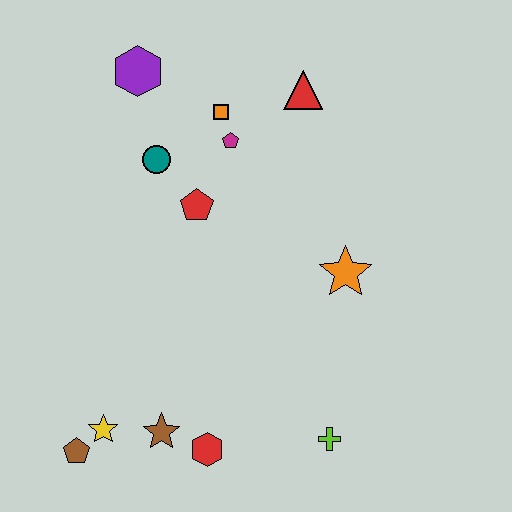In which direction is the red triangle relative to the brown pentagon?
The red triangle is above the brown pentagon.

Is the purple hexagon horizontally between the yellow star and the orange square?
Yes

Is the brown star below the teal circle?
Yes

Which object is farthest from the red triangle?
The brown pentagon is farthest from the red triangle.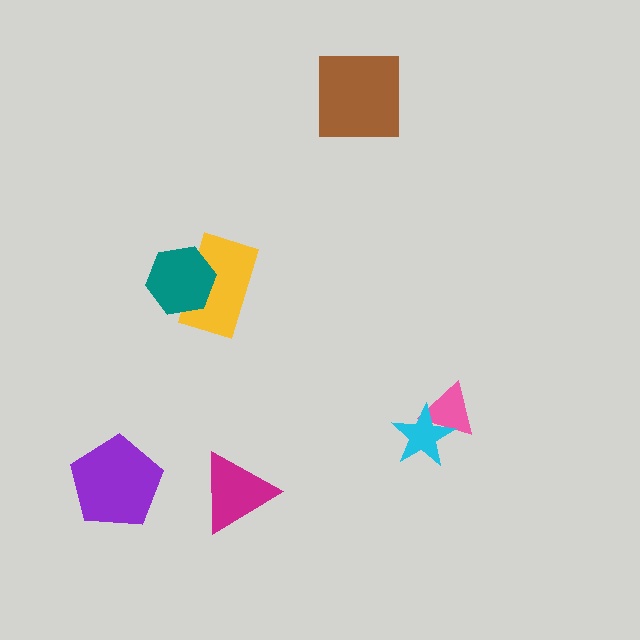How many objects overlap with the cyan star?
1 object overlaps with the cyan star.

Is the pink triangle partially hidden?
Yes, it is partially covered by another shape.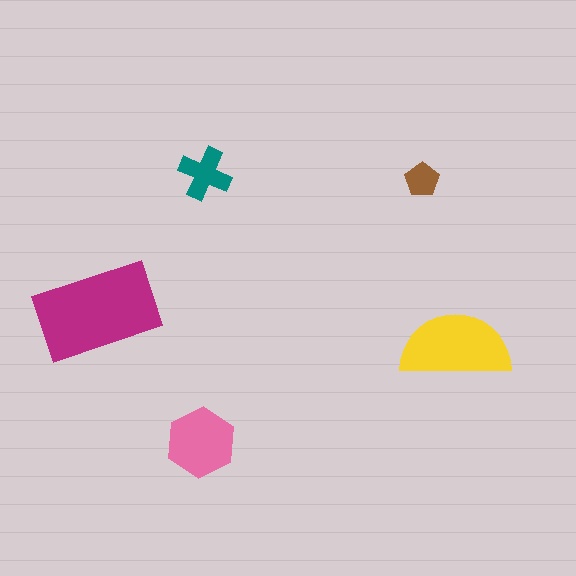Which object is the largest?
The magenta rectangle.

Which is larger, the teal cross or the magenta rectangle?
The magenta rectangle.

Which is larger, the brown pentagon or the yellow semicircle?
The yellow semicircle.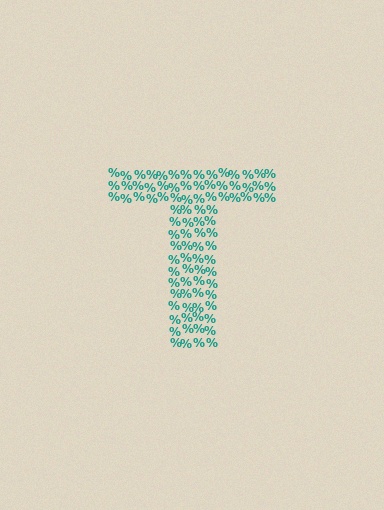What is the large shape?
The large shape is the letter T.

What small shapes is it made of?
It is made of small percent signs.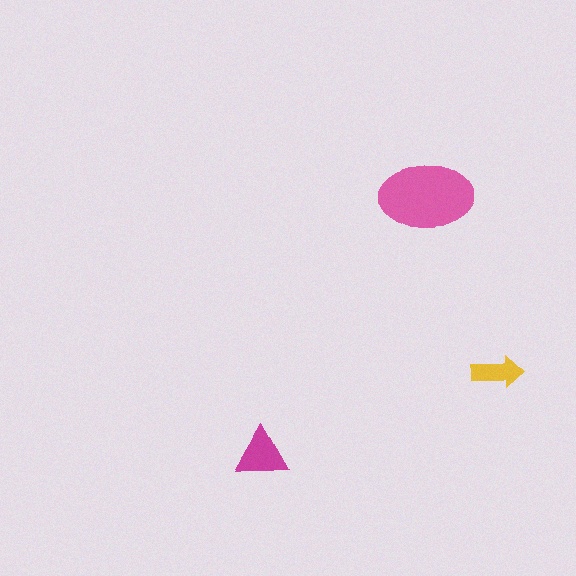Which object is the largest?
The pink ellipse.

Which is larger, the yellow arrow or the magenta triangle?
The magenta triangle.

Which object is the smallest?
The yellow arrow.